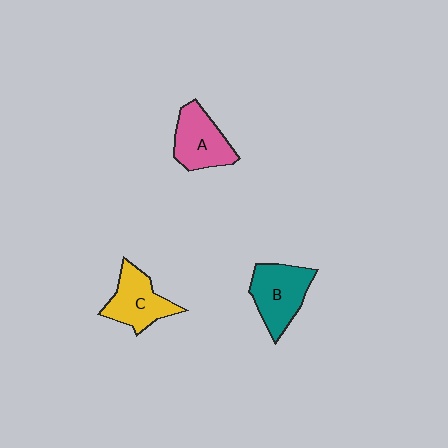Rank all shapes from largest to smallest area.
From largest to smallest: B (teal), C (yellow), A (pink).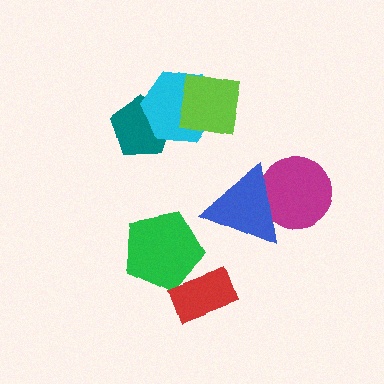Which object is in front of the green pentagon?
The red rectangle is in front of the green pentagon.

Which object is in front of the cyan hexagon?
The lime square is in front of the cyan hexagon.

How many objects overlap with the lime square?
1 object overlaps with the lime square.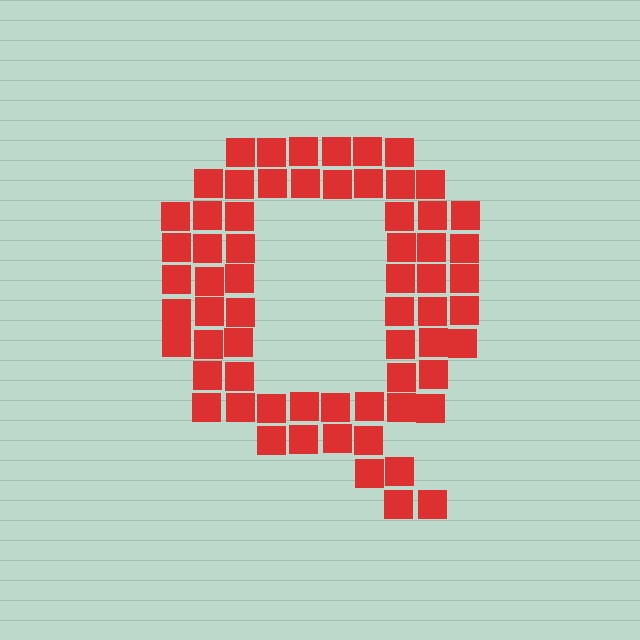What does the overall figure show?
The overall figure shows the letter Q.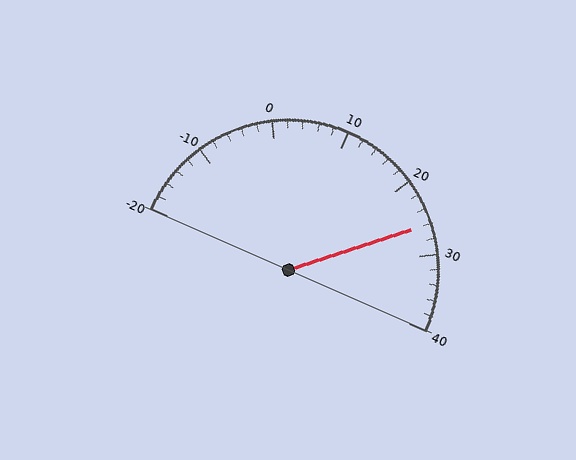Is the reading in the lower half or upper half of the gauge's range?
The reading is in the upper half of the range (-20 to 40).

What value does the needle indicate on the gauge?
The needle indicates approximately 26.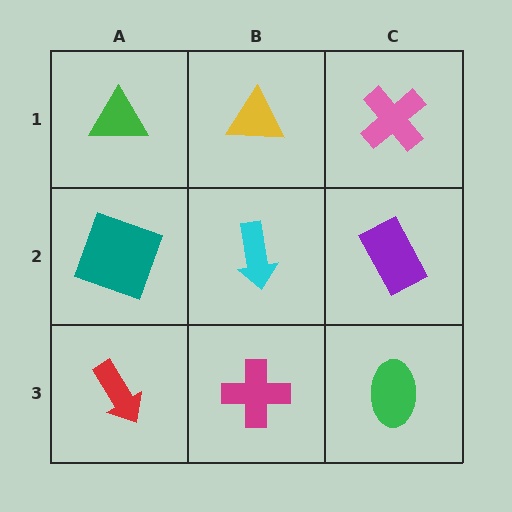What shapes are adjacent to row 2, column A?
A green triangle (row 1, column A), a red arrow (row 3, column A), a cyan arrow (row 2, column B).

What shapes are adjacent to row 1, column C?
A purple rectangle (row 2, column C), a yellow triangle (row 1, column B).